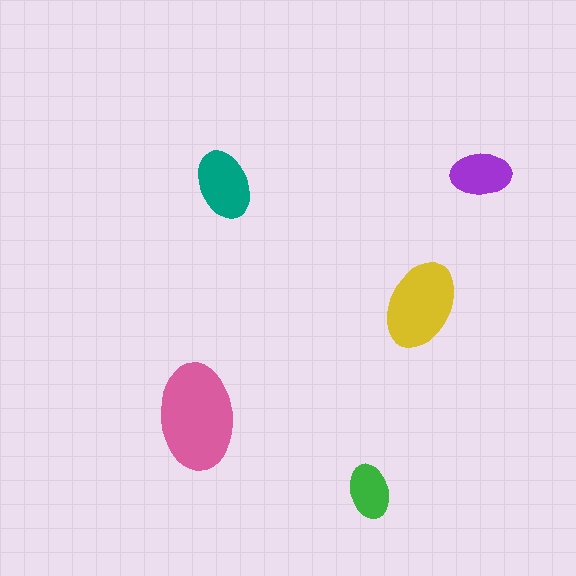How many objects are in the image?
There are 5 objects in the image.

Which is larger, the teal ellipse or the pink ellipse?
The pink one.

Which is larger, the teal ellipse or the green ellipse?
The teal one.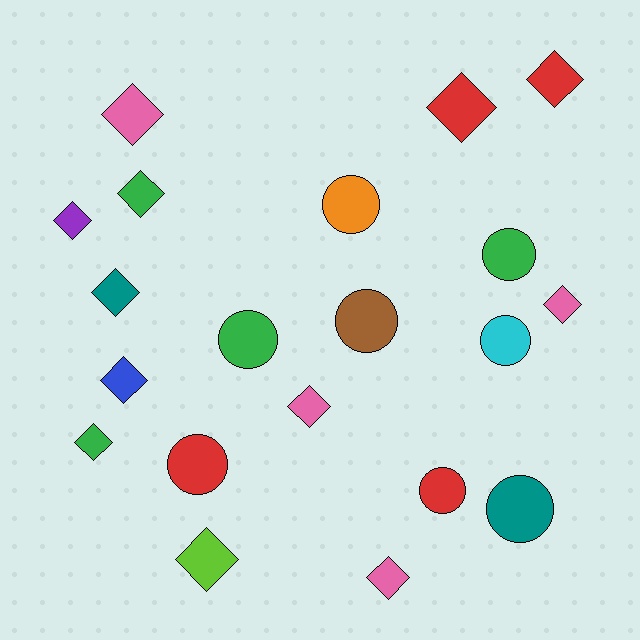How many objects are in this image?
There are 20 objects.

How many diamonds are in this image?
There are 12 diamonds.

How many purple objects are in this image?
There is 1 purple object.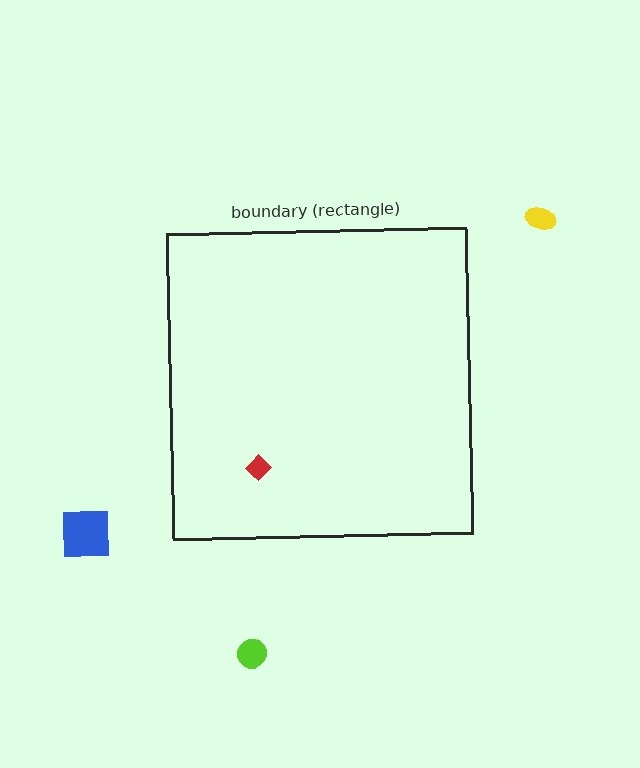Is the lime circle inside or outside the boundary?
Outside.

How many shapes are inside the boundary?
1 inside, 3 outside.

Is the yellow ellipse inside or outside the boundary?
Outside.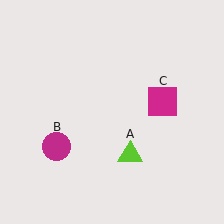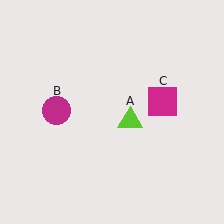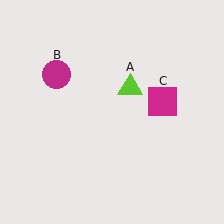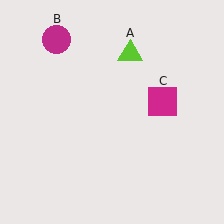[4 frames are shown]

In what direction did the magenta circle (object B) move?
The magenta circle (object B) moved up.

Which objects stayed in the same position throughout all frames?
Magenta square (object C) remained stationary.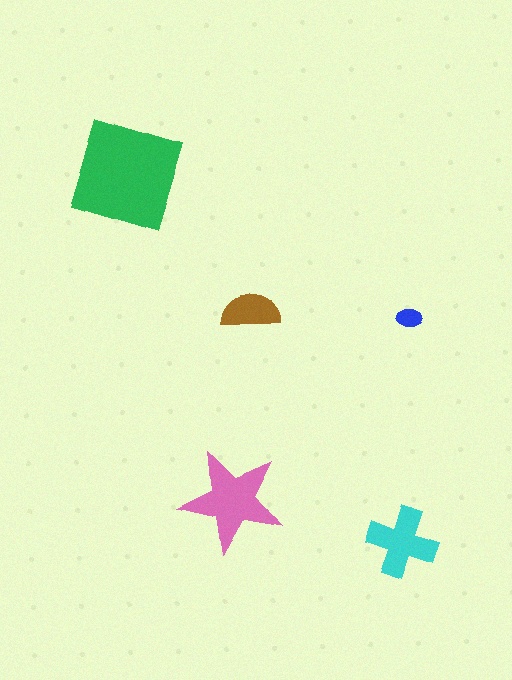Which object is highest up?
The green diamond is topmost.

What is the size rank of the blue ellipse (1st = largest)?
5th.